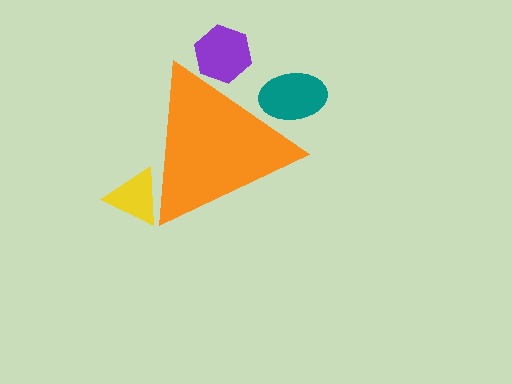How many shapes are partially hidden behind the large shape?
3 shapes are partially hidden.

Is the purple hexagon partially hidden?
Yes, the purple hexagon is partially hidden behind the orange triangle.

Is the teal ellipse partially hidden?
Yes, the teal ellipse is partially hidden behind the orange triangle.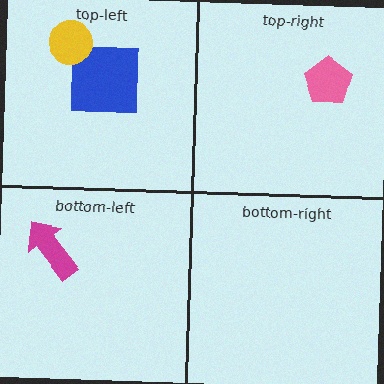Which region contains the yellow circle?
The top-left region.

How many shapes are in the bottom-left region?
1.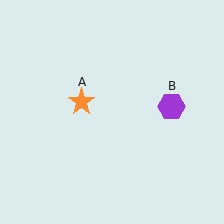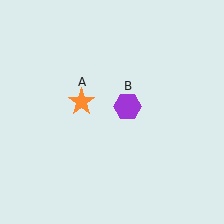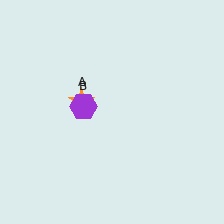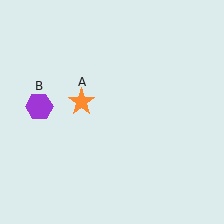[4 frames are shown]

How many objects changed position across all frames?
1 object changed position: purple hexagon (object B).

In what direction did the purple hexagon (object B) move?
The purple hexagon (object B) moved left.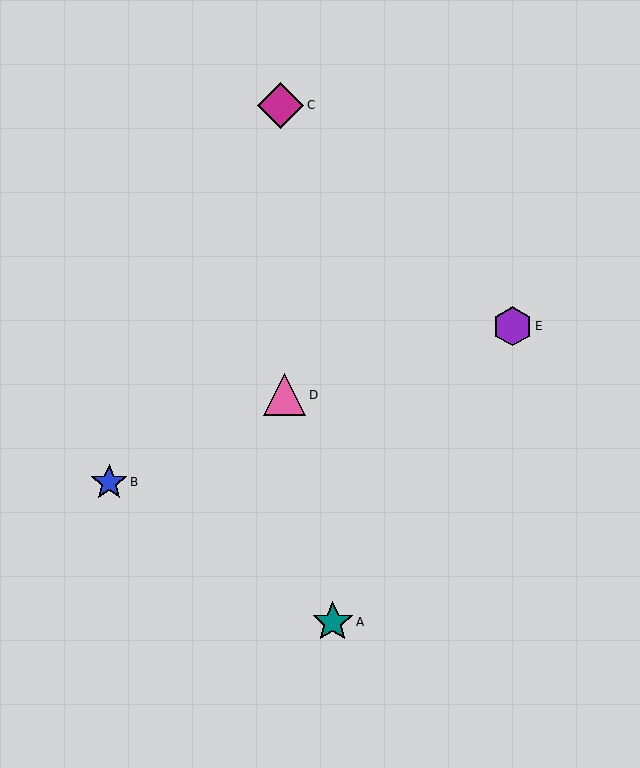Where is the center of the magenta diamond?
The center of the magenta diamond is at (281, 105).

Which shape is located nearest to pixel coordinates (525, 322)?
The purple hexagon (labeled E) at (512, 326) is nearest to that location.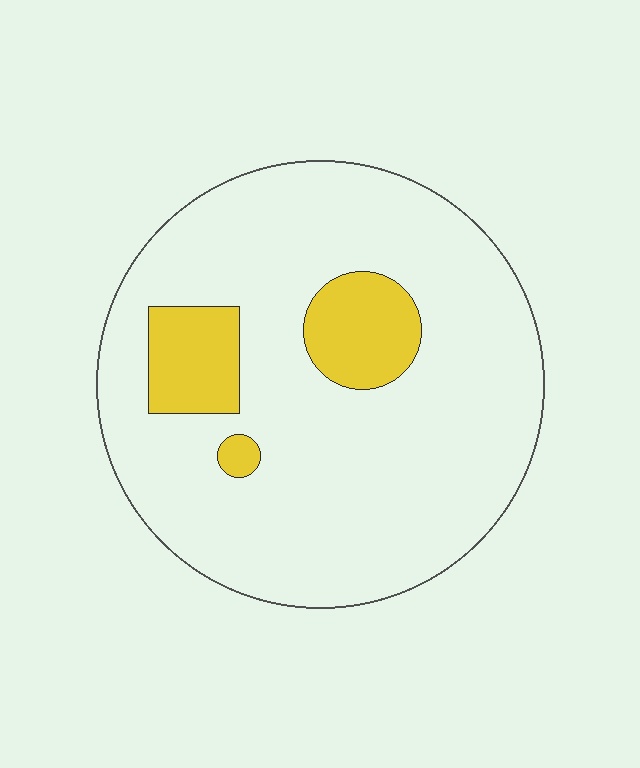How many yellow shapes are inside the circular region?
3.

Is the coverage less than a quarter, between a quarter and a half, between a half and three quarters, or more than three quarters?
Less than a quarter.